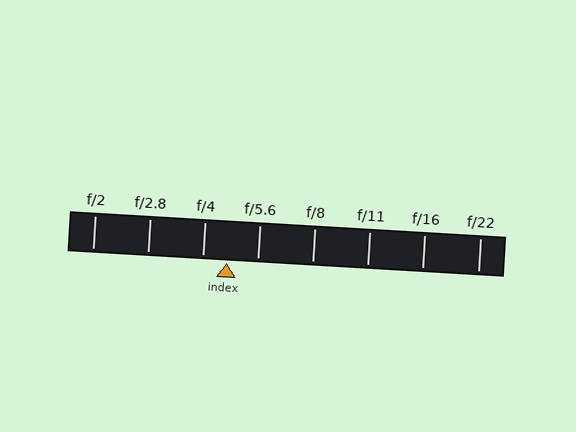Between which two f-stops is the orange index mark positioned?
The index mark is between f/4 and f/5.6.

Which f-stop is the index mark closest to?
The index mark is closest to f/4.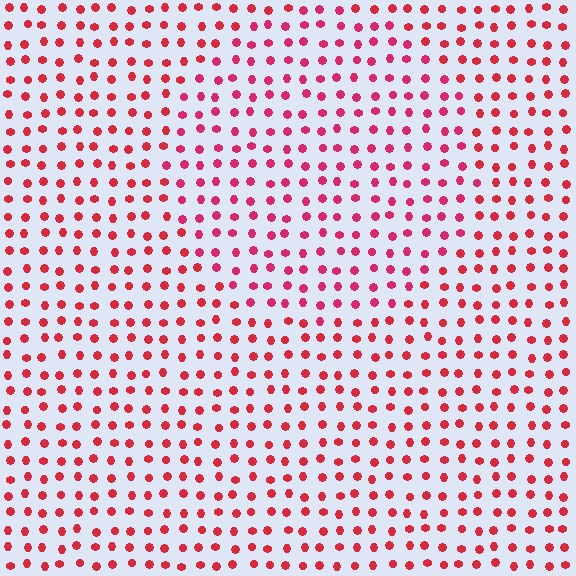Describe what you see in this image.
The image is filled with small red elements in a uniform arrangement. A circle-shaped region is visible where the elements are tinted to a slightly different hue, forming a subtle color boundary.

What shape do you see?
I see a circle.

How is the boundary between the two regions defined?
The boundary is defined purely by a slight shift in hue (about 15 degrees). Spacing, size, and orientation are identical on both sides.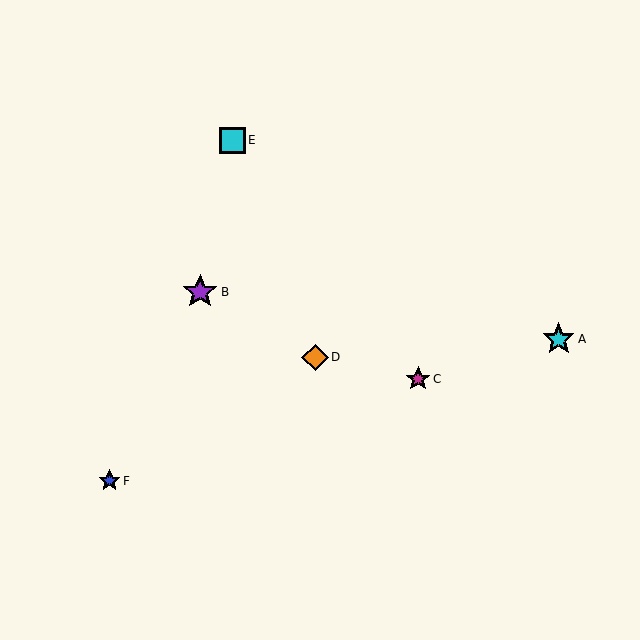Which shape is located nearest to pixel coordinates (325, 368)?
The orange diamond (labeled D) at (315, 357) is nearest to that location.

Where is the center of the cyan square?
The center of the cyan square is at (232, 140).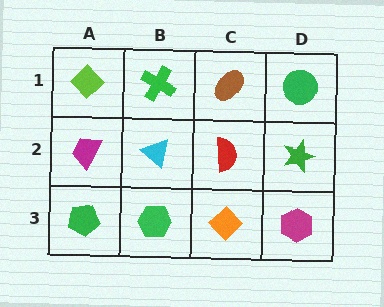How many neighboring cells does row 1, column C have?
3.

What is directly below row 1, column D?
A green star.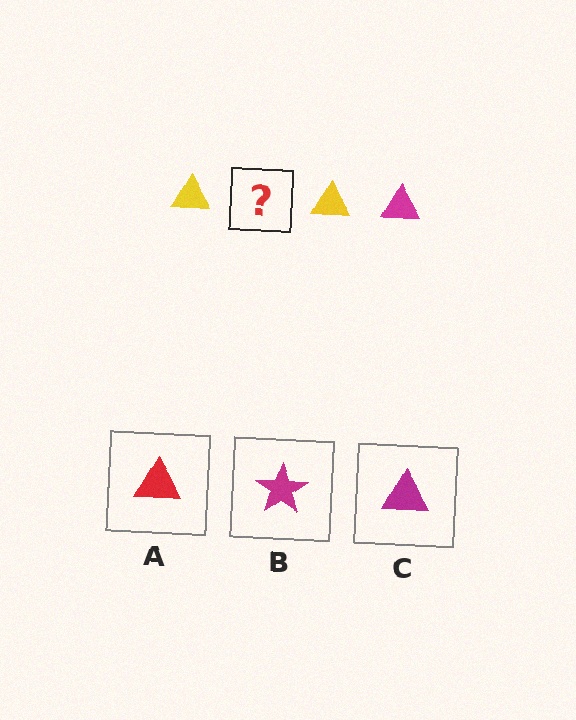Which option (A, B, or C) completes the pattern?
C.